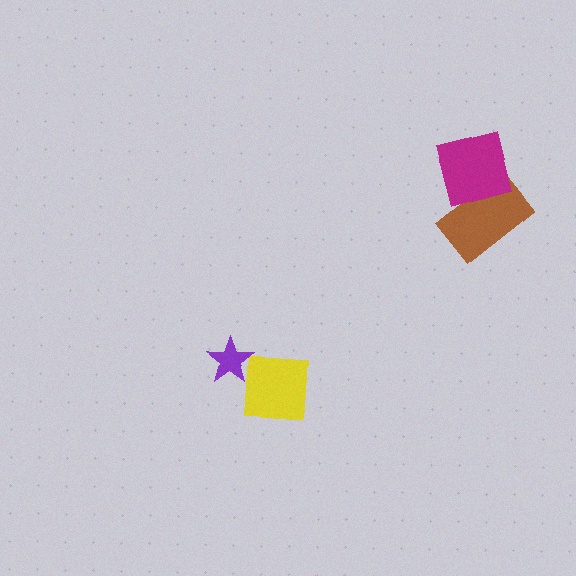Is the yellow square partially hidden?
No, no other shape covers it.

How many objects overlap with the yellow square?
0 objects overlap with the yellow square.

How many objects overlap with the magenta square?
1 object overlaps with the magenta square.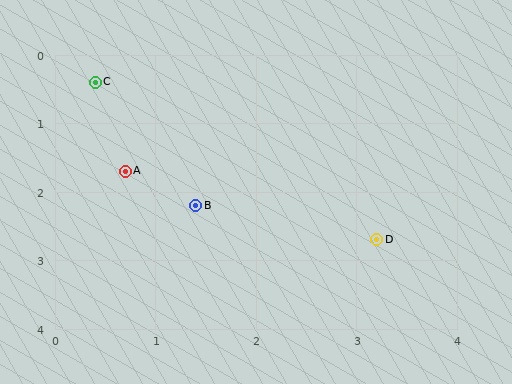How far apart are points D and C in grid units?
Points D and C are about 3.6 grid units apart.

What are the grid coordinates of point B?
Point B is at approximately (1.4, 2.2).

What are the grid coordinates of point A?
Point A is at approximately (0.7, 1.7).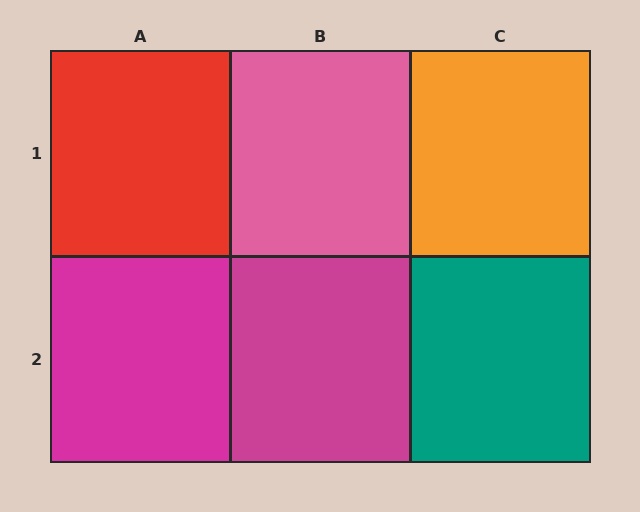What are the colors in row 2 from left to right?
Magenta, magenta, teal.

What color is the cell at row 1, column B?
Pink.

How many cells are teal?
1 cell is teal.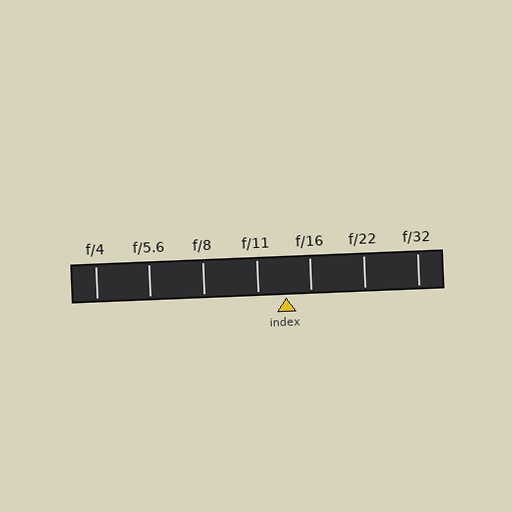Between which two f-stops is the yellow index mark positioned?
The index mark is between f/11 and f/16.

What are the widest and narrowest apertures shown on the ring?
The widest aperture shown is f/4 and the narrowest is f/32.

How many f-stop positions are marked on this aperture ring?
There are 7 f-stop positions marked.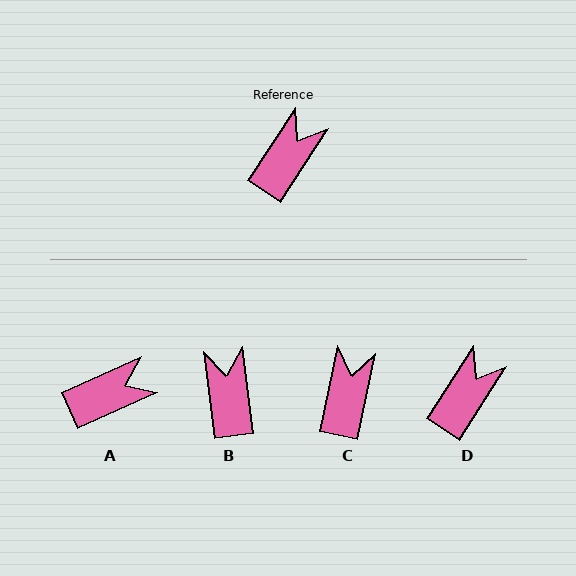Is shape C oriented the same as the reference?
No, it is off by about 21 degrees.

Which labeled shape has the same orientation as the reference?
D.